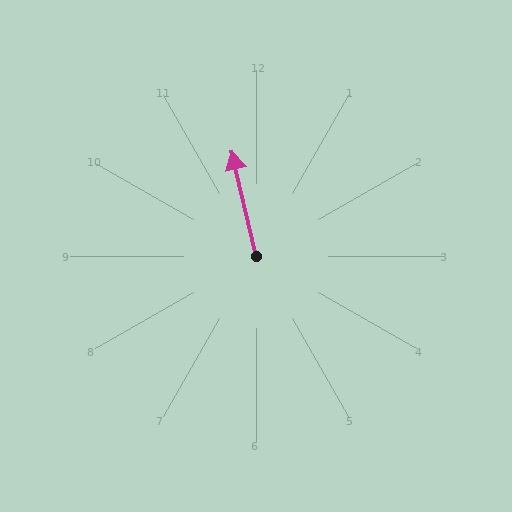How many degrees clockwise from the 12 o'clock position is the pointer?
Approximately 347 degrees.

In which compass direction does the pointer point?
North.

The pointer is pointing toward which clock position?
Roughly 12 o'clock.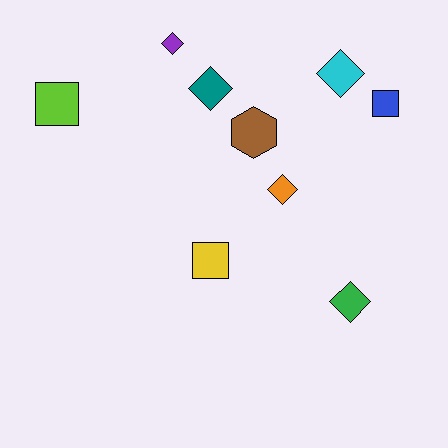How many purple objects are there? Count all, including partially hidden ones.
There is 1 purple object.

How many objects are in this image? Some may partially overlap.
There are 9 objects.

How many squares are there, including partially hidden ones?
There are 3 squares.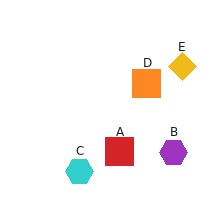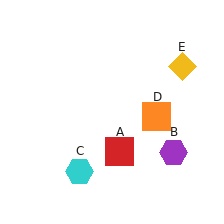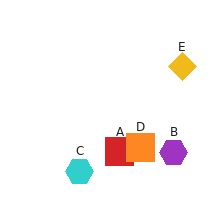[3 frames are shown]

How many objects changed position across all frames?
1 object changed position: orange square (object D).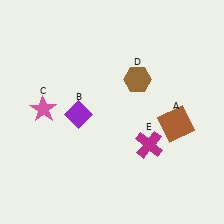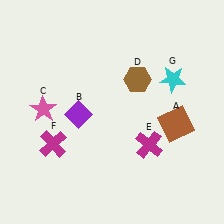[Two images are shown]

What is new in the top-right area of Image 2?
A cyan star (G) was added in the top-right area of Image 2.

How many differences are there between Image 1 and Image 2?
There are 2 differences between the two images.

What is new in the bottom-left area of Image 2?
A magenta cross (F) was added in the bottom-left area of Image 2.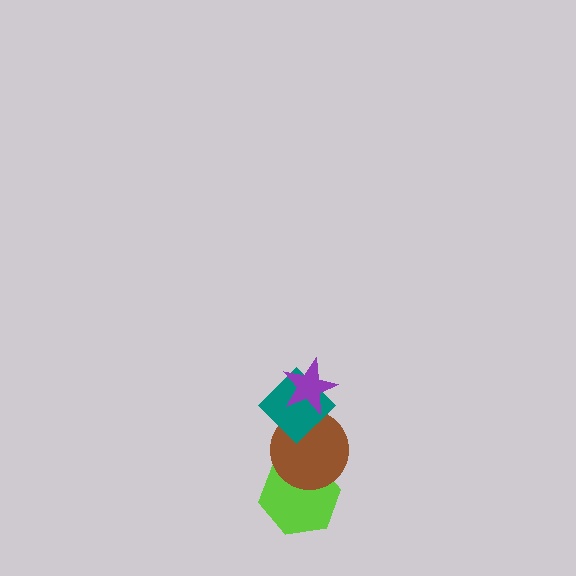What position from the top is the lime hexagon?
The lime hexagon is 4th from the top.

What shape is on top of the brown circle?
The teal diamond is on top of the brown circle.